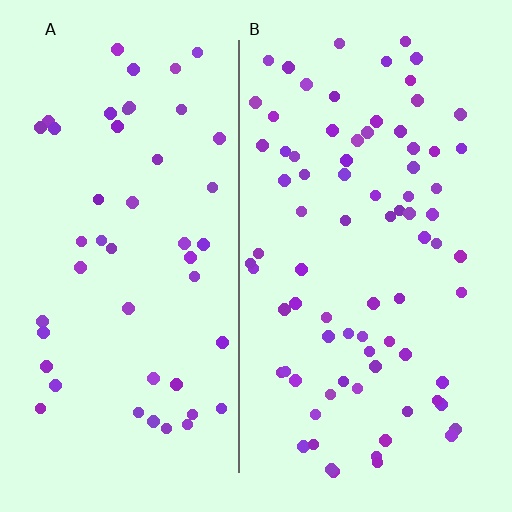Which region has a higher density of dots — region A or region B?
B (the right).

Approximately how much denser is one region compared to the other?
Approximately 1.7× — region B over region A.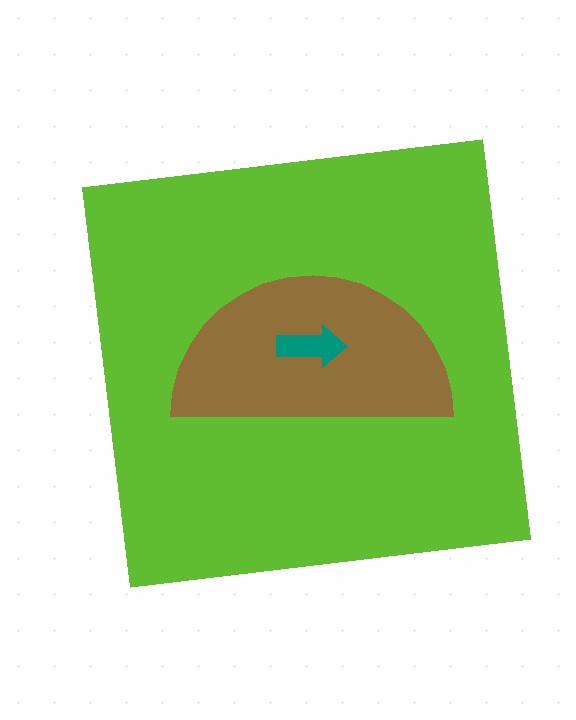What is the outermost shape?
The lime square.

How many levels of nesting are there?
3.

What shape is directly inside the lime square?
The brown semicircle.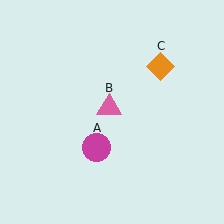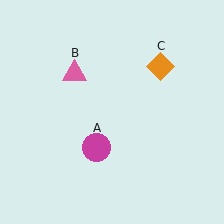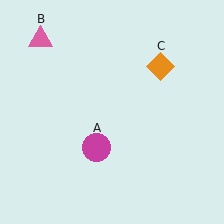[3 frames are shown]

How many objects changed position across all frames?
1 object changed position: pink triangle (object B).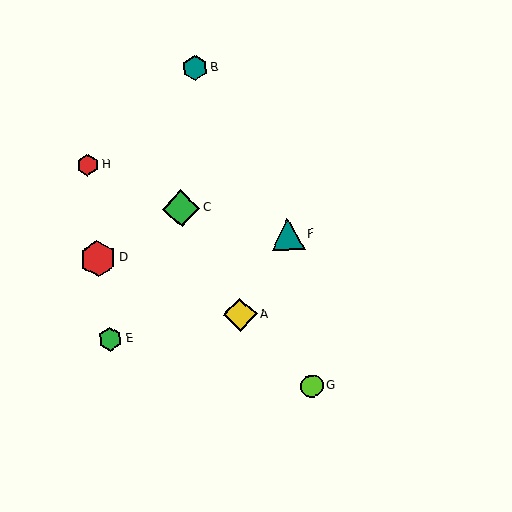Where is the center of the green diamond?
The center of the green diamond is at (181, 209).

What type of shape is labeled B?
Shape B is a teal hexagon.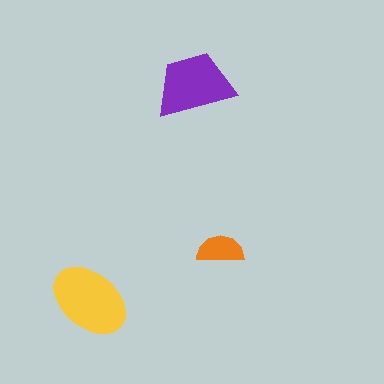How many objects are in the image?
There are 3 objects in the image.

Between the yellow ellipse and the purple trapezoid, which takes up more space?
The yellow ellipse.